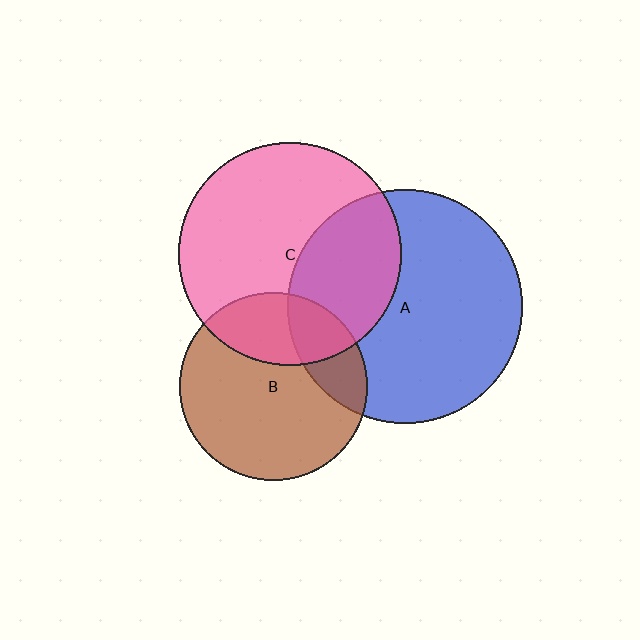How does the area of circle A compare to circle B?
Approximately 1.6 times.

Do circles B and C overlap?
Yes.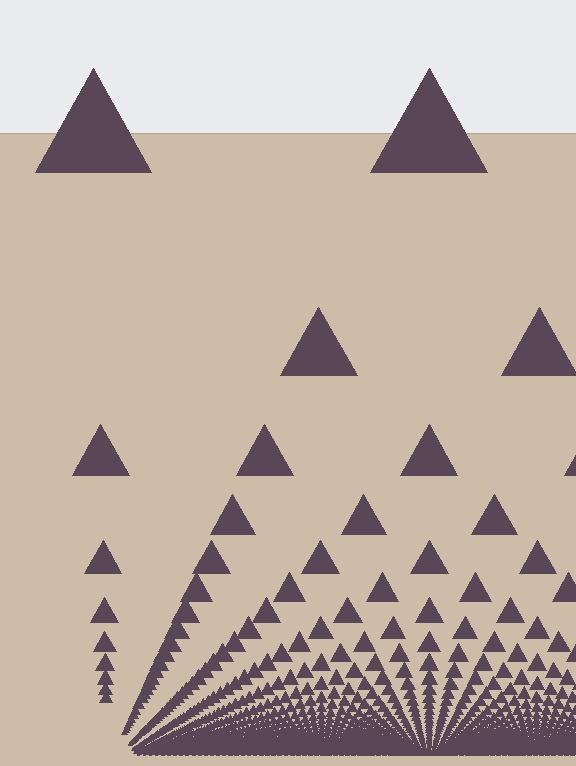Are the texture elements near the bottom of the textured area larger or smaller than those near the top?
Smaller. The gradient is inverted — elements near the bottom are smaller and denser.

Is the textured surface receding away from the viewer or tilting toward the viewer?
The surface appears to tilt toward the viewer. Texture elements get larger and sparser toward the top.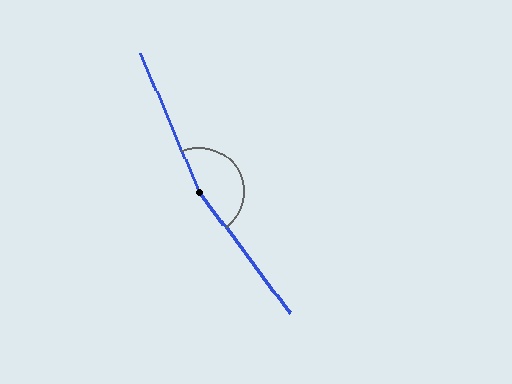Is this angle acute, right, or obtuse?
It is obtuse.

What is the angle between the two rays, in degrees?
Approximately 166 degrees.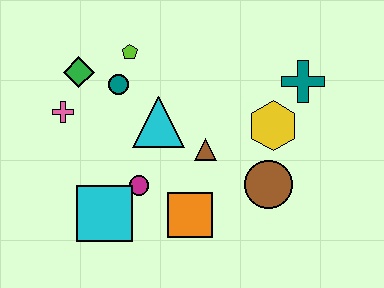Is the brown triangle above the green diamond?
No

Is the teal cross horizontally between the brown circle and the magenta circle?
No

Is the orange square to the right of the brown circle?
No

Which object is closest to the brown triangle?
The cyan triangle is closest to the brown triangle.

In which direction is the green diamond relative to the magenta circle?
The green diamond is above the magenta circle.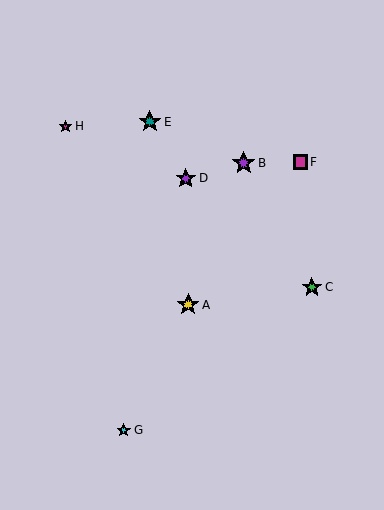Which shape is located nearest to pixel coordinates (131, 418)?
The cyan star (labeled G) at (124, 430) is nearest to that location.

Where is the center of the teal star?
The center of the teal star is at (150, 122).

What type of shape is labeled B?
Shape B is a purple star.